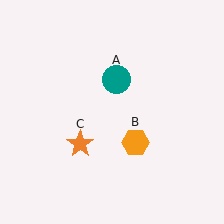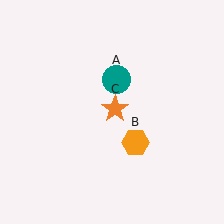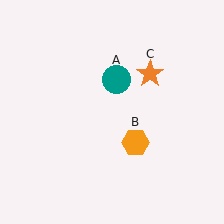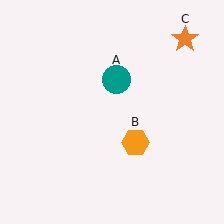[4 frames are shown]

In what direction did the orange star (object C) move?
The orange star (object C) moved up and to the right.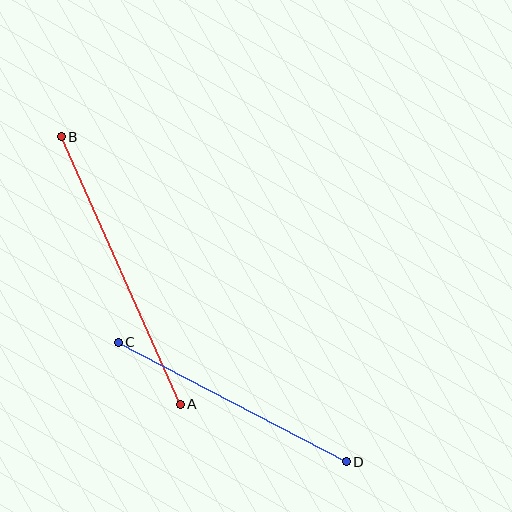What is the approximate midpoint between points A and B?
The midpoint is at approximately (121, 271) pixels.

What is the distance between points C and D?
The distance is approximately 257 pixels.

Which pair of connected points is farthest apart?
Points A and B are farthest apart.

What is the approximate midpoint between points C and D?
The midpoint is at approximately (232, 402) pixels.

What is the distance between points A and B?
The distance is approximately 293 pixels.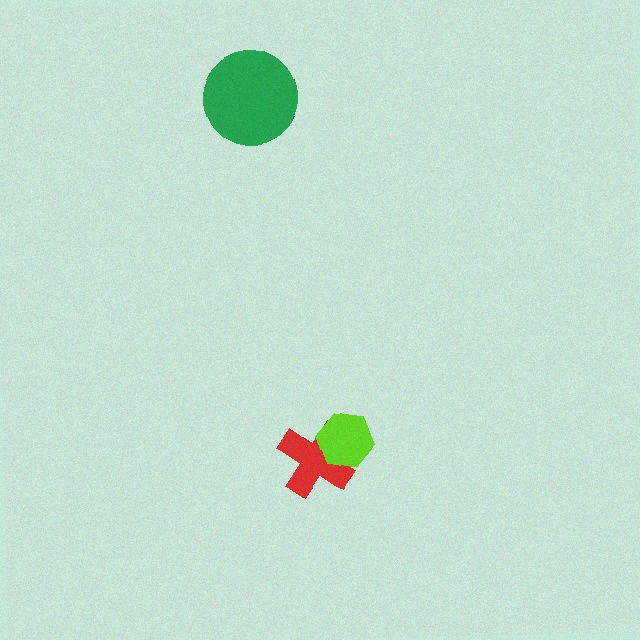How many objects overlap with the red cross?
1 object overlaps with the red cross.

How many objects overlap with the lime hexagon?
1 object overlaps with the lime hexagon.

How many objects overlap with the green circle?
0 objects overlap with the green circle.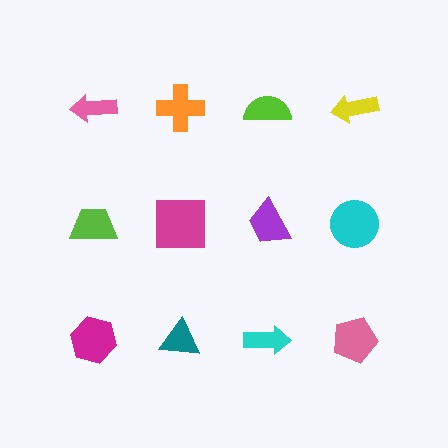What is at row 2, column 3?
A purple trapezoid.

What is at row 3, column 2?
A teal triangle.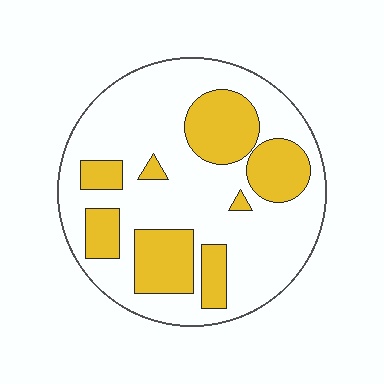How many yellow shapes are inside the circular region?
8.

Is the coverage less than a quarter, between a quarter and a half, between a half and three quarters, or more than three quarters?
Between a quarter and a half.